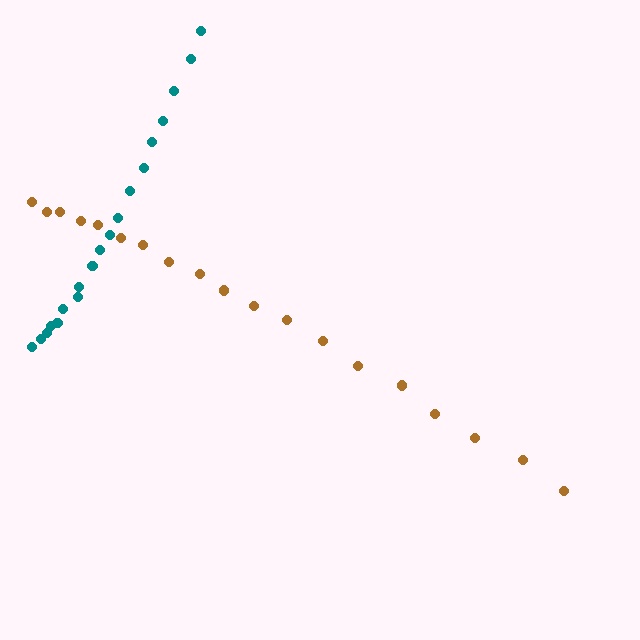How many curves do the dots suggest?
There are 2 distinct paths.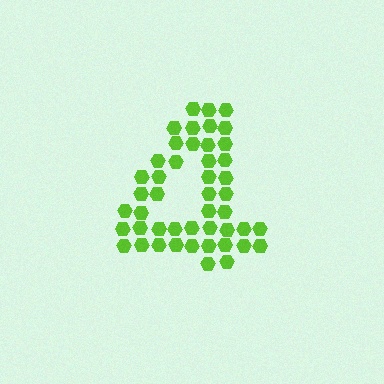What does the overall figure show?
The overall figure shows the digit 4.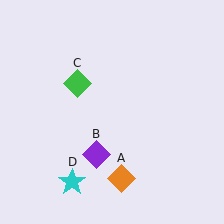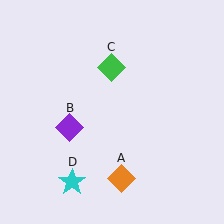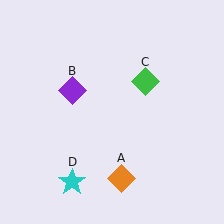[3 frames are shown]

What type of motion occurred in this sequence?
The purple diamond (object B), green diamond (object C) rotated clockwise around the center of the scene.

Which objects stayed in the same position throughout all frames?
Orange diamond (object A) and cyan star (object D) remained stationary.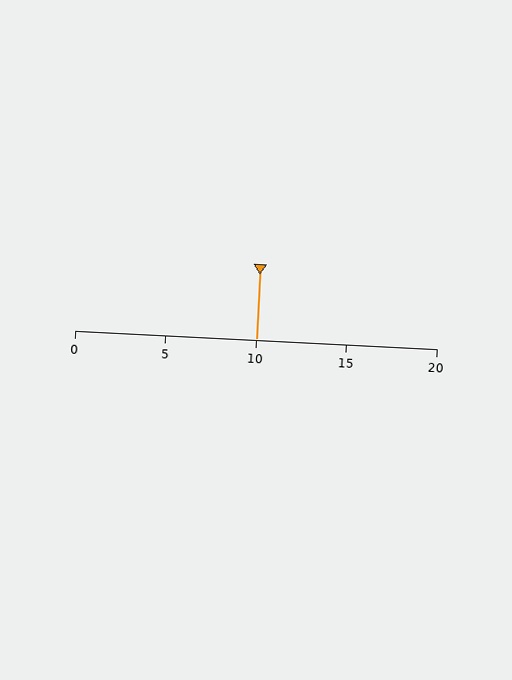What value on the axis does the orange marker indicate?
The marker indicates approximately 10.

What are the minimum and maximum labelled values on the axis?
The axis runs from 0 to 20.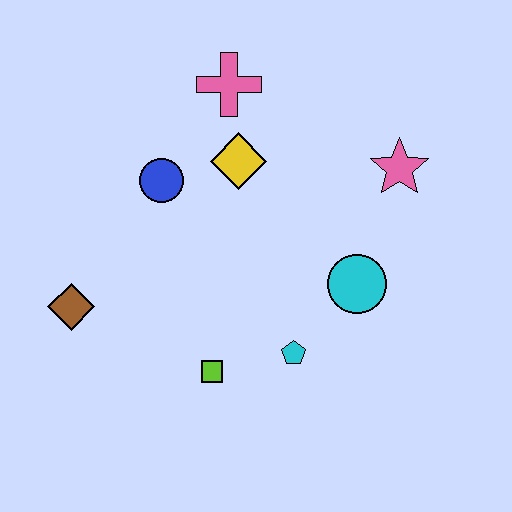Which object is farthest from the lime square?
The pink cross is farthest from the lime square.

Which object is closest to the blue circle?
The yellow diamond is closest to the blue circle.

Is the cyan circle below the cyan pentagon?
No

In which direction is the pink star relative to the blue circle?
The pink star is to the right of the blue circle.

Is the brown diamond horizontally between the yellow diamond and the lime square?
No